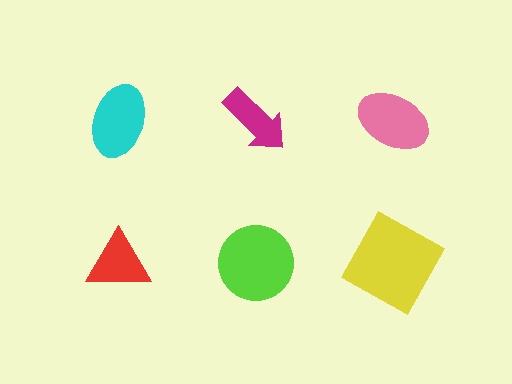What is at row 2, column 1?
A red triangle.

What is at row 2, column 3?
A yellow square.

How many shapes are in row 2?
3 shapes.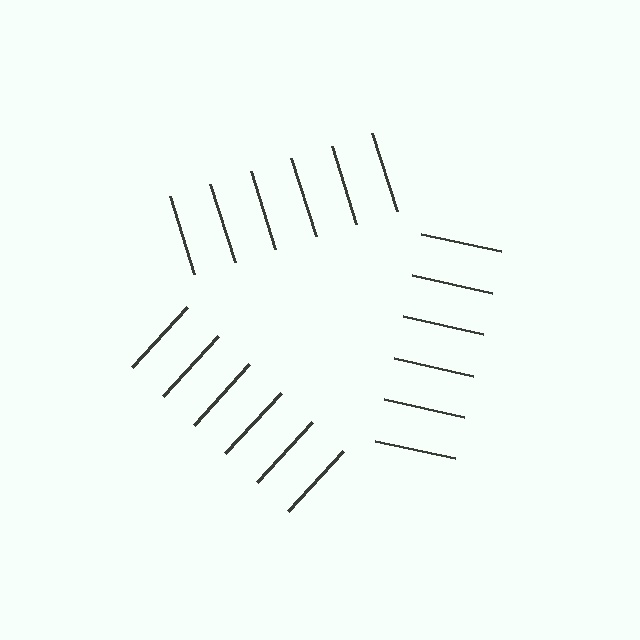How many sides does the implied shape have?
3 sides — the line-ends trace a triangle.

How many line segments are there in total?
18 — 6 along each of the 3 edges.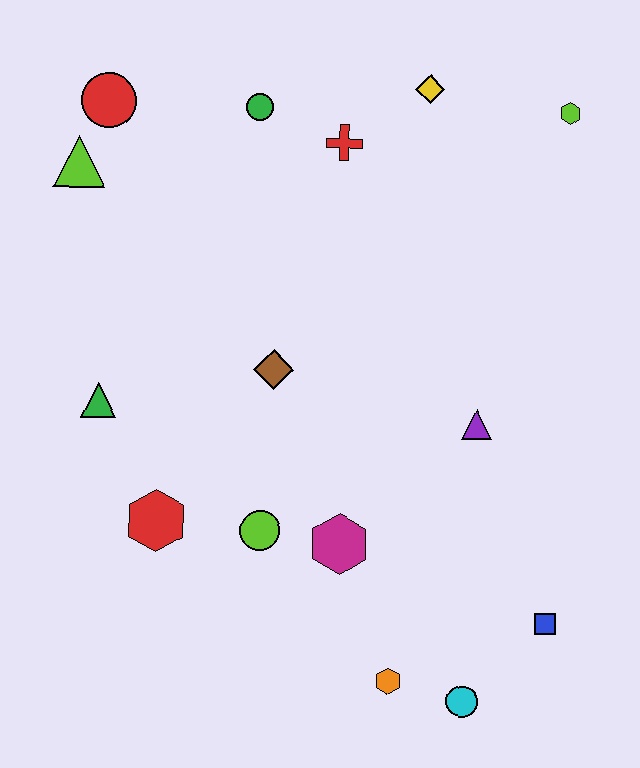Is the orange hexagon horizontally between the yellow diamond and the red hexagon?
Yes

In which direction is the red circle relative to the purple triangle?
The red circle is to the left of the purple triangle.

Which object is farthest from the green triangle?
The lime hexagon is farthest from the green triangle.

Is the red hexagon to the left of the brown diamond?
Yes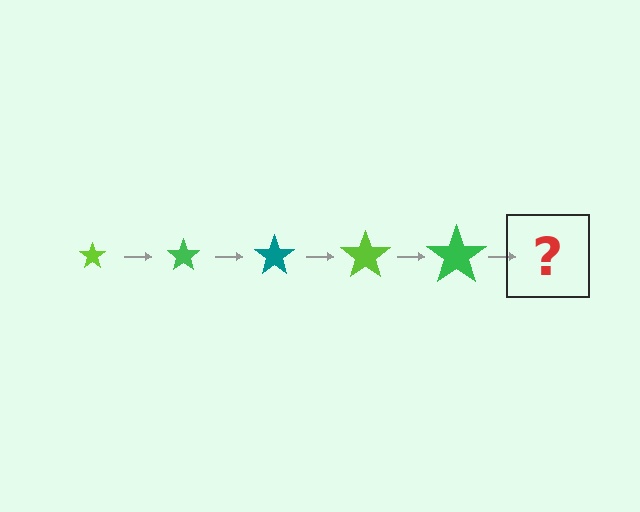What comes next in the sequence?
The next element should be a teal star, larger than the previous one.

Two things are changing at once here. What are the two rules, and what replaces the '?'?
The two rules are that the star grows larger each step and the color cycles through lime, green, and teal. The '?' should be a teal star, larger than the previous one.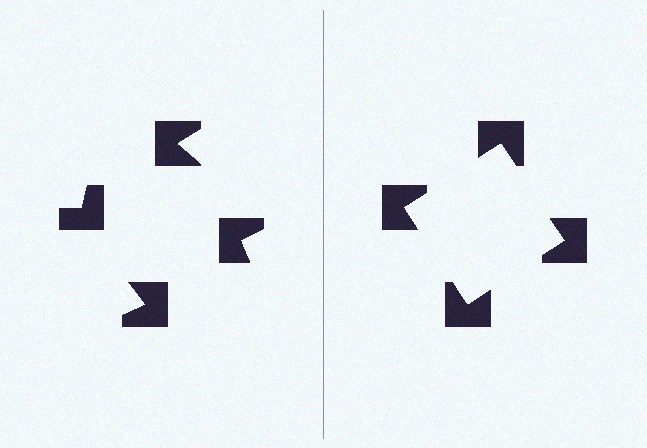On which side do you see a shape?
An illusory square appears on the right side. On the left side the wedge cuts are rotated, so no coherent shape forms.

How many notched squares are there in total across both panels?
8 — 4 on each side.